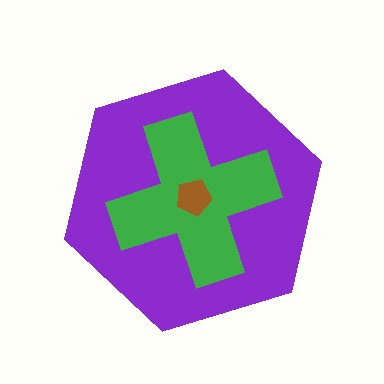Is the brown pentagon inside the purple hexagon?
Yes.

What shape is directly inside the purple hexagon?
The green cross.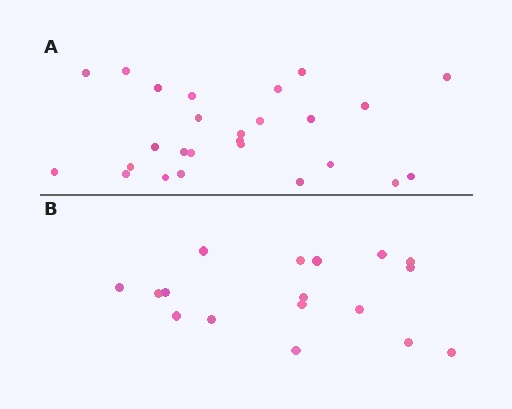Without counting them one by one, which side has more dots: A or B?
Region A (the top region) has more dots.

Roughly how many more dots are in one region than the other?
Region A has roughly 8 or so more dots than region B.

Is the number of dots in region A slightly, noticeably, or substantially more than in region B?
Region A has substantially more. The ratio is roughly 1.5 to 1.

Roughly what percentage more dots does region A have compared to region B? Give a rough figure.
About 55% more.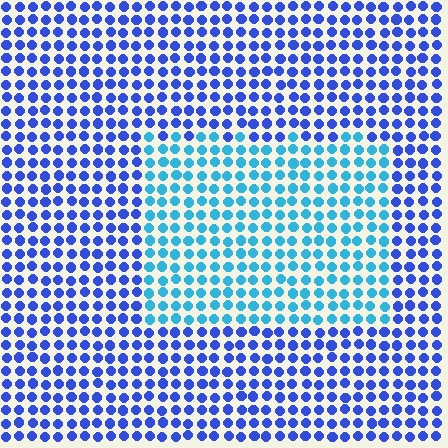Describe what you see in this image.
The image is filled with small blue elements in a uniform arrangement. A rectangle-shaped region is visible where the elements are tinted to a slightly different hue, forming a subtle color boundary.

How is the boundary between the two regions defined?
The boundary is defined purely by a slight shift in hue (about 38 degrees). Spacing, size, and orientation are identical on both sides.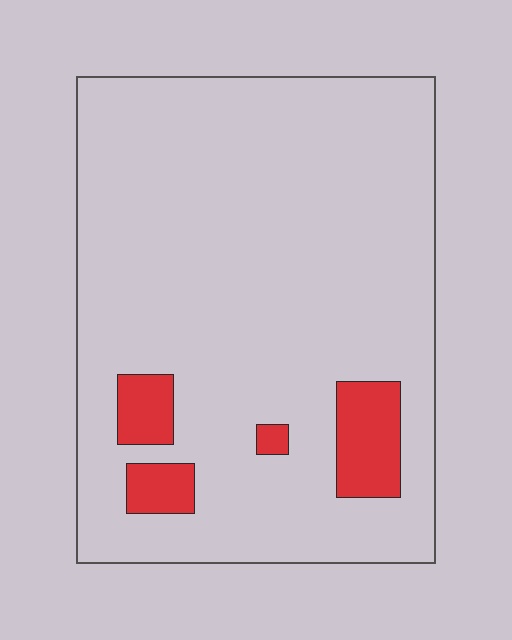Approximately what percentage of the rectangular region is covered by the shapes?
Approximately 10%.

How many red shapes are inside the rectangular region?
4.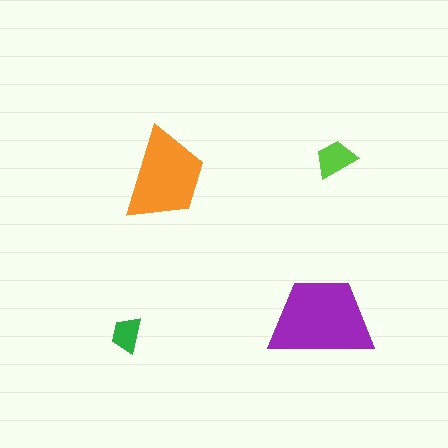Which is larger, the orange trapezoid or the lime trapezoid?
The orange one.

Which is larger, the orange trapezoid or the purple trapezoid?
The purple one.